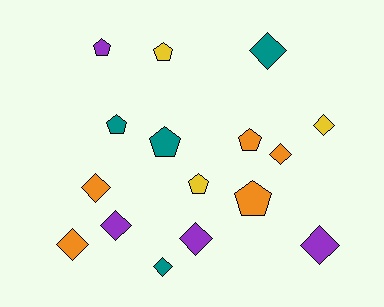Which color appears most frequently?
Orange, with 5 objects.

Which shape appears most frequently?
Diamond, with 9 objects.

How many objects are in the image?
There are 16 objects.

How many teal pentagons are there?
There are 2 teal pentagons.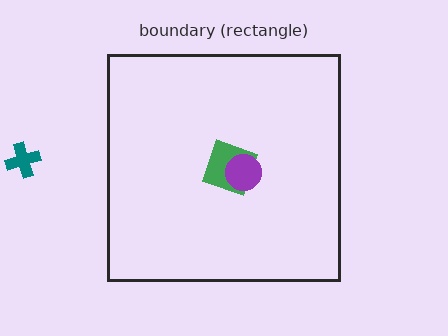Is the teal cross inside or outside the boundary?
Outside.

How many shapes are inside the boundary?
2 inside, 1 outside.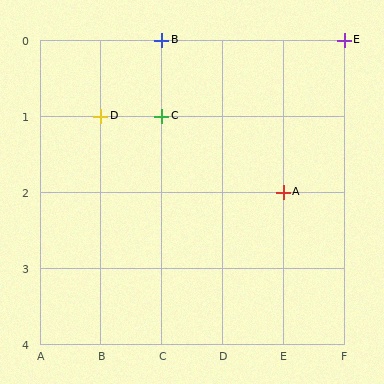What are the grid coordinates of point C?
Point C is at grid coordinates (C, 1).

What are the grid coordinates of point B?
Point B is at grid coordinates (C, 0).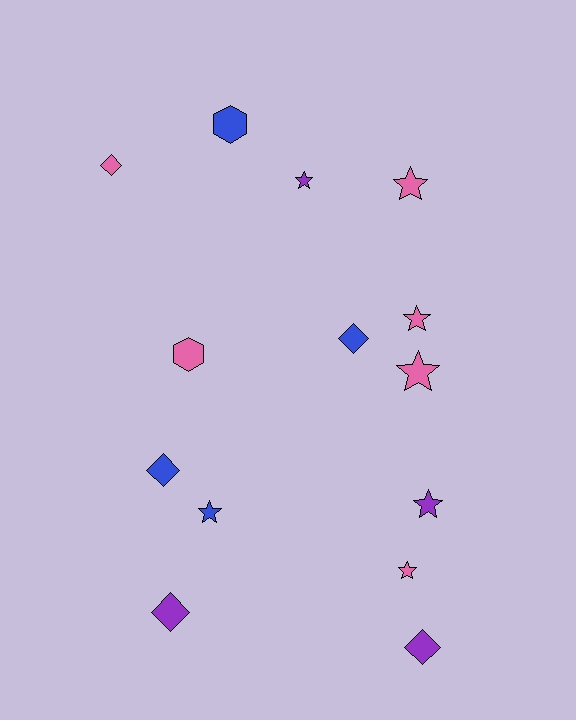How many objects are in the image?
There are 14 objects.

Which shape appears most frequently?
Star, with 7 objects.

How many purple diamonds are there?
There are 2 purple diamonds.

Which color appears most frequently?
Pink, with 6 objects.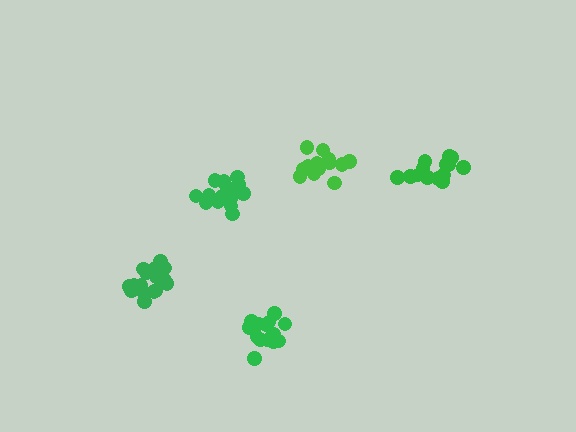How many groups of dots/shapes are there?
There are 5 groups.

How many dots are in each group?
Group 1: 17 dots, Group 2: 14 dots, Group 3: 17 dots, Group 4: 19 dots, Group 5: 14 dots (81 total).